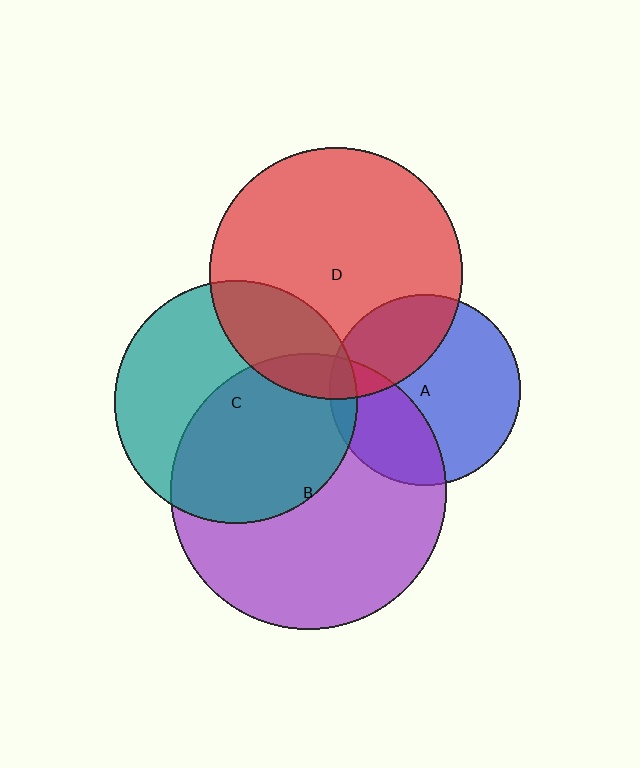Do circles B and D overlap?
Yes.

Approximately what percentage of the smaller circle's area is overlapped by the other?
Approximately 10%.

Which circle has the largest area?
Circle B (purple).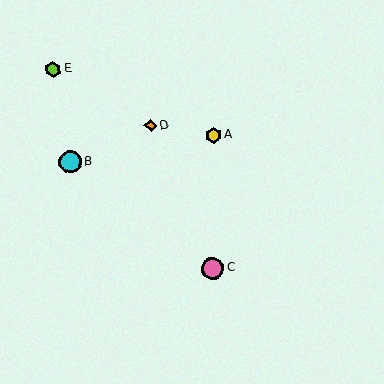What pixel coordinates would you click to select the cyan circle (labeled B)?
Click at (70, 162) to select the cyan circle B.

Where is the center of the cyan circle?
The center of the cyan circle is at (70, 162).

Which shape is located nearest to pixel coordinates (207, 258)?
The pink circle (labeled C) at (213, 268) is nearest to that location.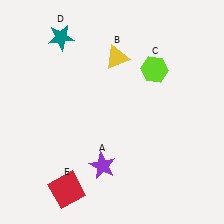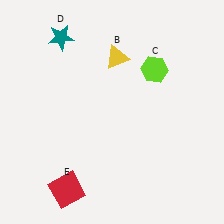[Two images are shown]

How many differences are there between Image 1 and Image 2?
There is 1 difference between the two images.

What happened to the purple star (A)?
The purple star (A) was removed in Image 2. It was in the bottom-left area of Image 1.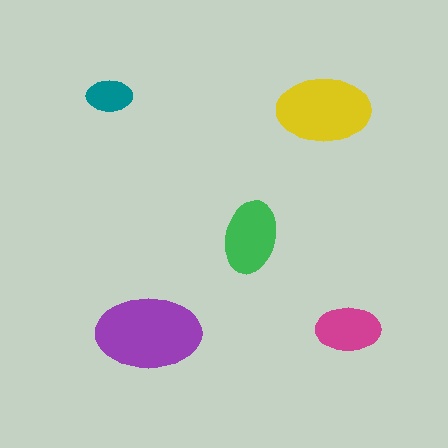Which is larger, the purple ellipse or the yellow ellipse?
The purple one.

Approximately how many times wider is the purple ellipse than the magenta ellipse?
About 1.5 times wider.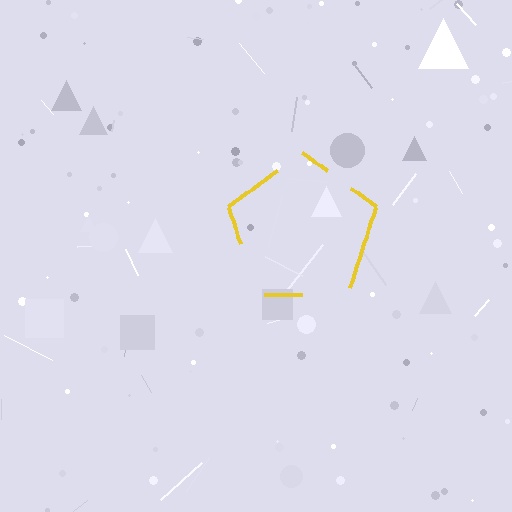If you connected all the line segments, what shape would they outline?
They would outline a pentagon.